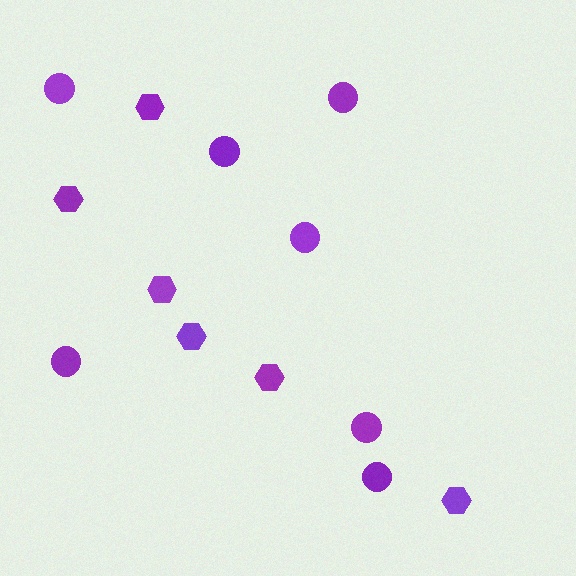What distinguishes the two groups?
There are 2 groups: one group of hexagons (6) and one group of circles (7).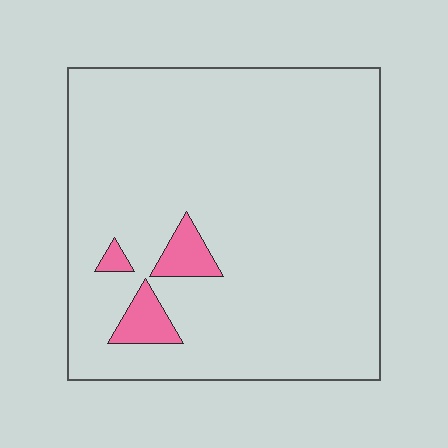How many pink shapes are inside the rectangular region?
3.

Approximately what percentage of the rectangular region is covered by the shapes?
Approximately 5%.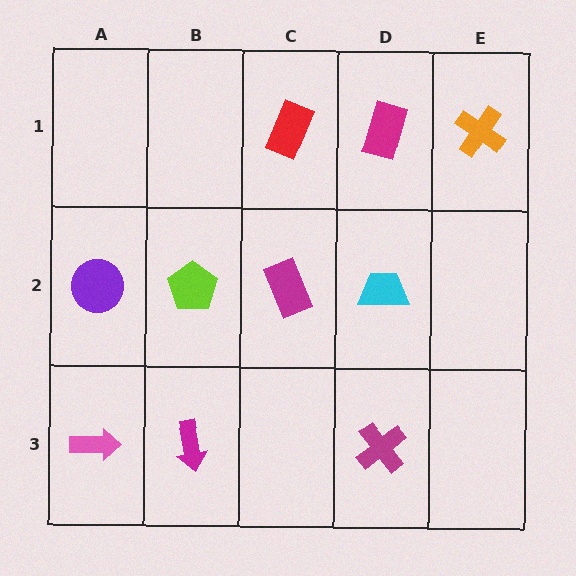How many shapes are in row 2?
4 shapes.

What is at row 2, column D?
A cyan trapezoid.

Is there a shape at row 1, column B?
No, that cell is empty.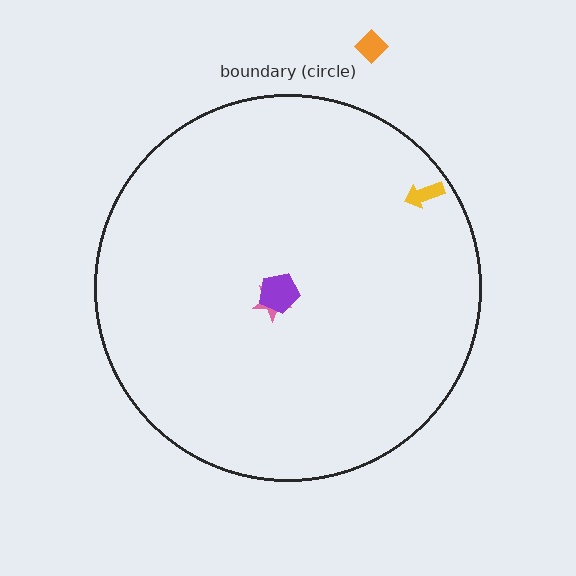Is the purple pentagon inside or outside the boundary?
Inside.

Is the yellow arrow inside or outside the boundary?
Inside.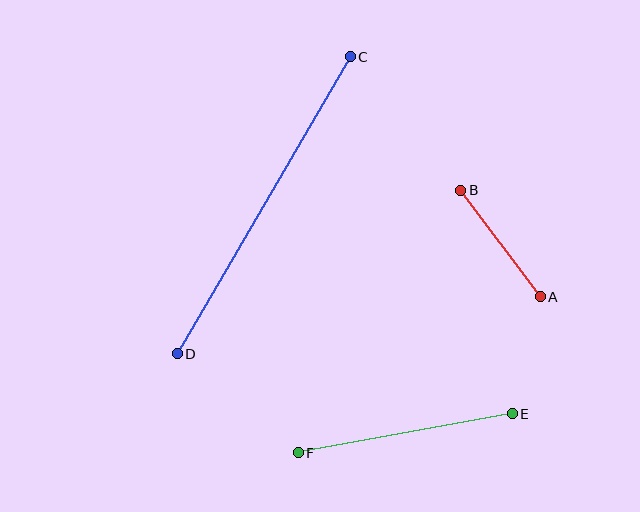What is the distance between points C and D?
The distance is approximately 343 pixels.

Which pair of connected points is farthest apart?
Points C and D are farthest apart.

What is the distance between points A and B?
The distance is approximately 133 pixels.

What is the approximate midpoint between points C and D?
The midpoint is at approximately (264, 205) pixels.